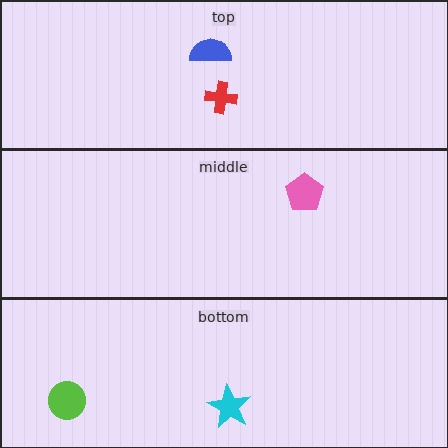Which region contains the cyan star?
The bottom region.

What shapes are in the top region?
The red cross, the blue semicircle.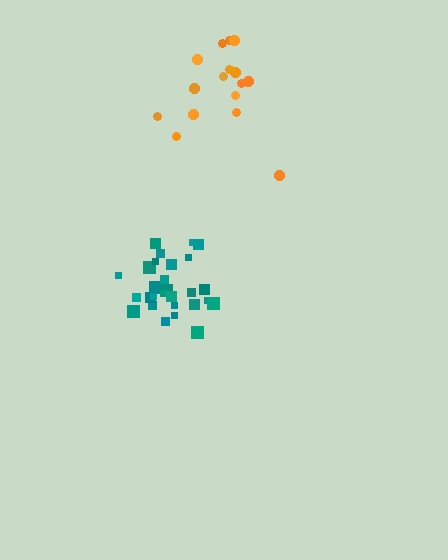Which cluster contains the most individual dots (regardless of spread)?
Teal (28).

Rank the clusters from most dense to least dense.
teal, orange.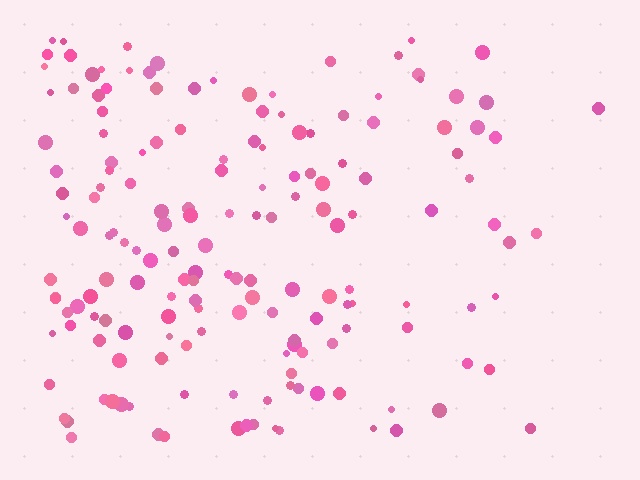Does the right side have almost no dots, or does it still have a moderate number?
Still a moderate number, just noticeably fewer than the left.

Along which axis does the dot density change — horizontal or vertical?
Horizontal.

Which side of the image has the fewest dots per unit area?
The right.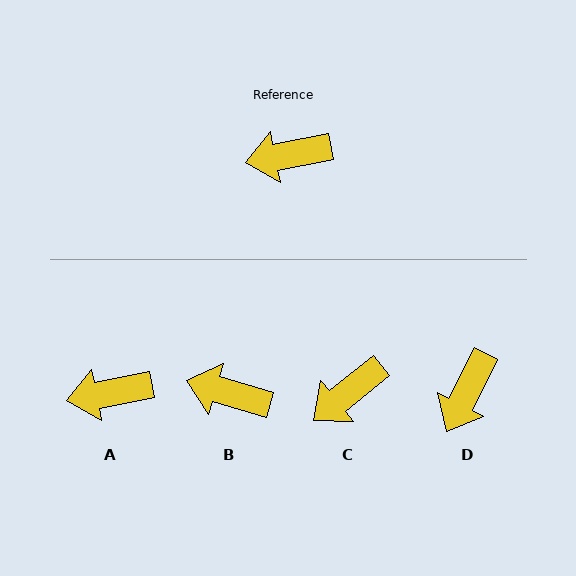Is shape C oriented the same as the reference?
No, it is off by about 28 degrees.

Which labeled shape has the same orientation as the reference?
A.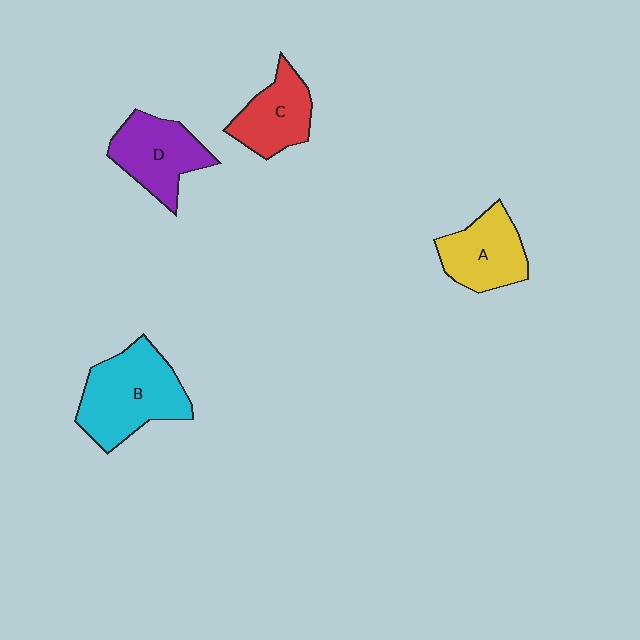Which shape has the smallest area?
Shape C (red).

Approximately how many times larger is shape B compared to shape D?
Approximately 1.4 times.